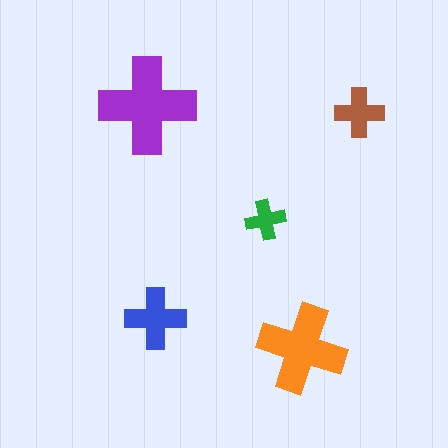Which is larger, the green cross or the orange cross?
The orange one.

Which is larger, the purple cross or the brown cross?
The purple one.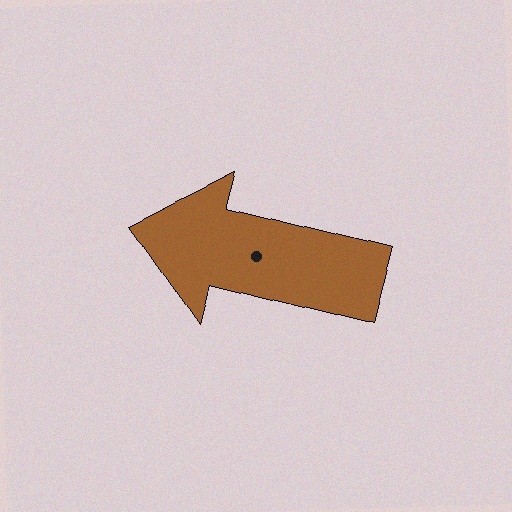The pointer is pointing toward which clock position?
Roughly 9 o'clock.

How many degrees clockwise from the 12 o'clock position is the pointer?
Approximately 284 degrees.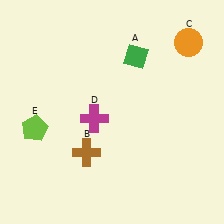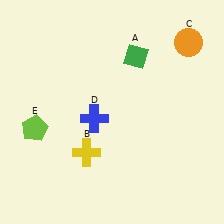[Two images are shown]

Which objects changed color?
B changed from brown to yellow. D changed from magenta to blue.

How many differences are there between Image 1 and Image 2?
There are 2 differences between the two images.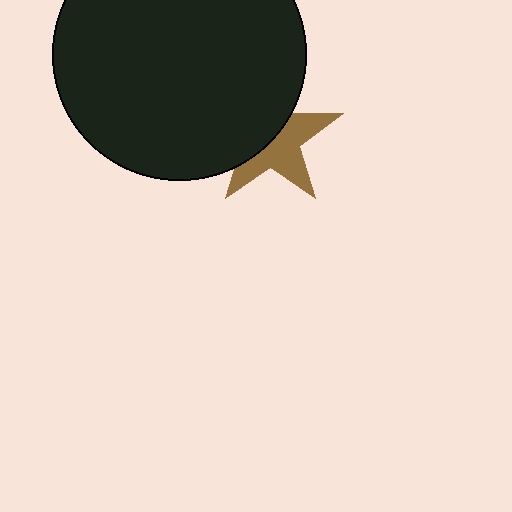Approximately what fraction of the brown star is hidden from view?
Roughly 49% of the brown star is hidden behind the black circle.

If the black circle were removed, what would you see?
You would see the complete brown star.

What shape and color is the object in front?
The object in front is a black circle.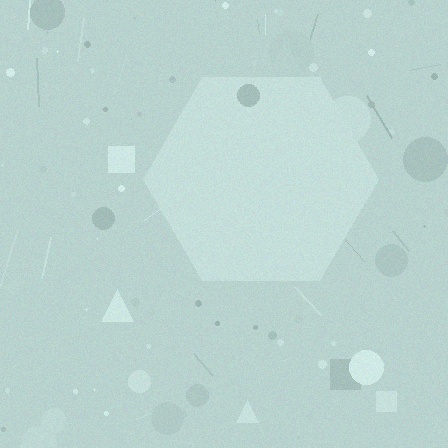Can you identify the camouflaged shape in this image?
The camouflaged shape is a hexagon.